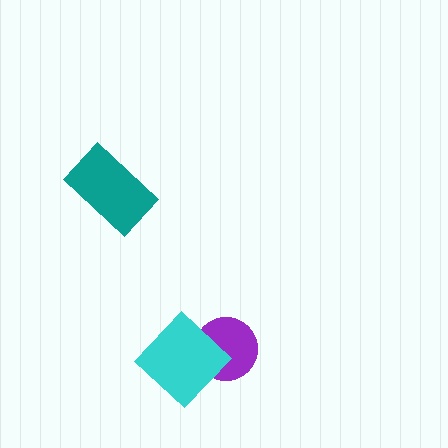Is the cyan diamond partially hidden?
No, no other shape covers it.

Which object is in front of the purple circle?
The cyan diamond is in front of the purple circle.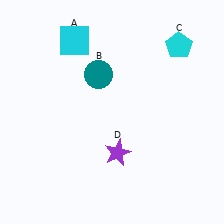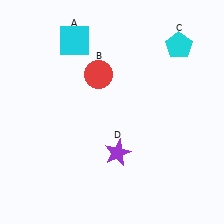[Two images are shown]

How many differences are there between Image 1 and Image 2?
There is 1 difference between the two images.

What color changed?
The circle (B) changed from teal in Image 1 to red in Image 2.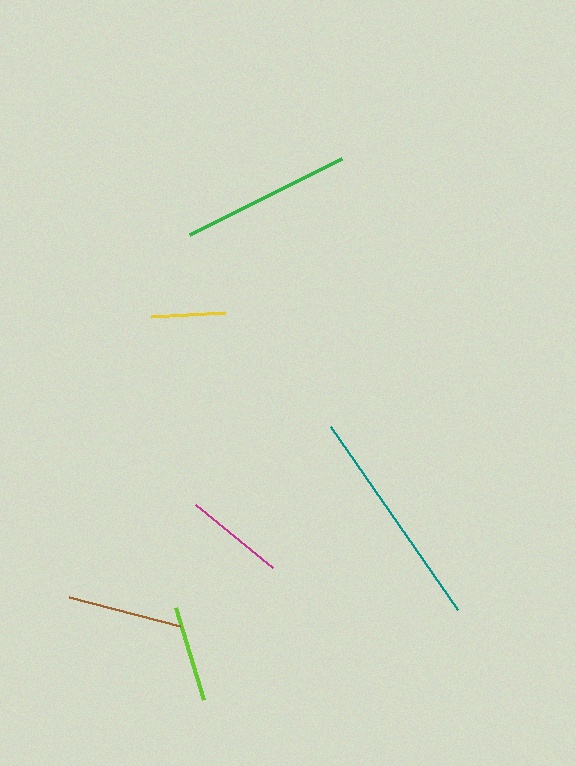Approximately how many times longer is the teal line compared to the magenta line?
The teal line is approximately 2.2 times the length of the magenta line.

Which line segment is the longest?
The teal line is the longest at approximately 223 pixels.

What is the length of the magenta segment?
The magenta segment is approximately 100 pixels long.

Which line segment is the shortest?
The yellow line is the shortest at approximately 74 pixels.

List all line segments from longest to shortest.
From longest to shortest: teal, green, brown, magenta, lime, yellow.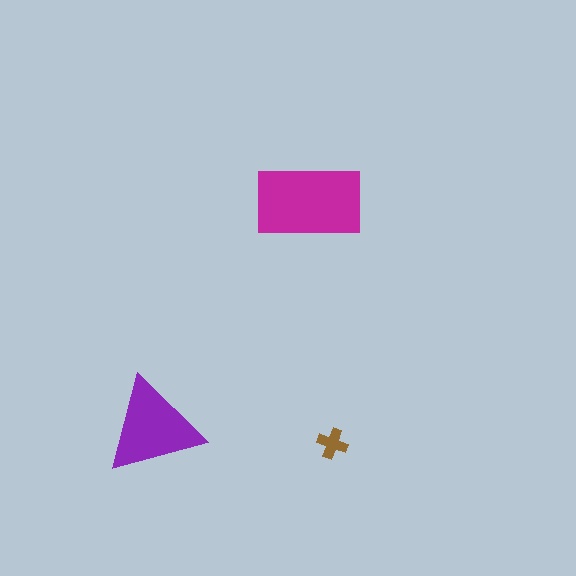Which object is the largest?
The magenta rectangle.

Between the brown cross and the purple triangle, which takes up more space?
The purple triangle.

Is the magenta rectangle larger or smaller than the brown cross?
Larger.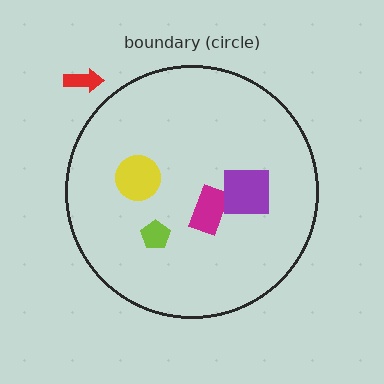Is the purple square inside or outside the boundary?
Inside.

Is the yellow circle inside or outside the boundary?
Inside.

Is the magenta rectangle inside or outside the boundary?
Inside.